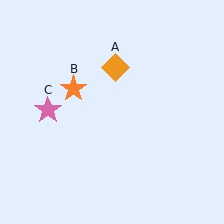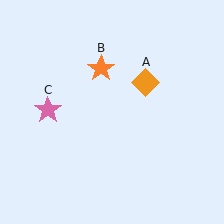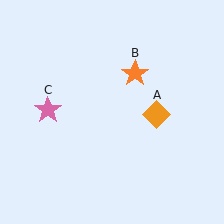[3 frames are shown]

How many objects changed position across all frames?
2 objects changed position: orange diamond (object A), orange star (object B).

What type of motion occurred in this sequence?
The orange diamond (object A), orange star (object B) rotated clockwise around the center of the scene.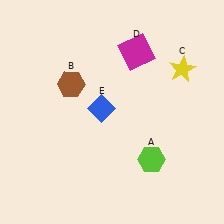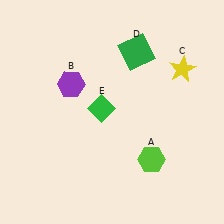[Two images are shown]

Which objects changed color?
B changed from brown to purple. D changed from magenta to green. E changed from blue to green.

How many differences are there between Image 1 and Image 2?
There are 3 differences between the two images.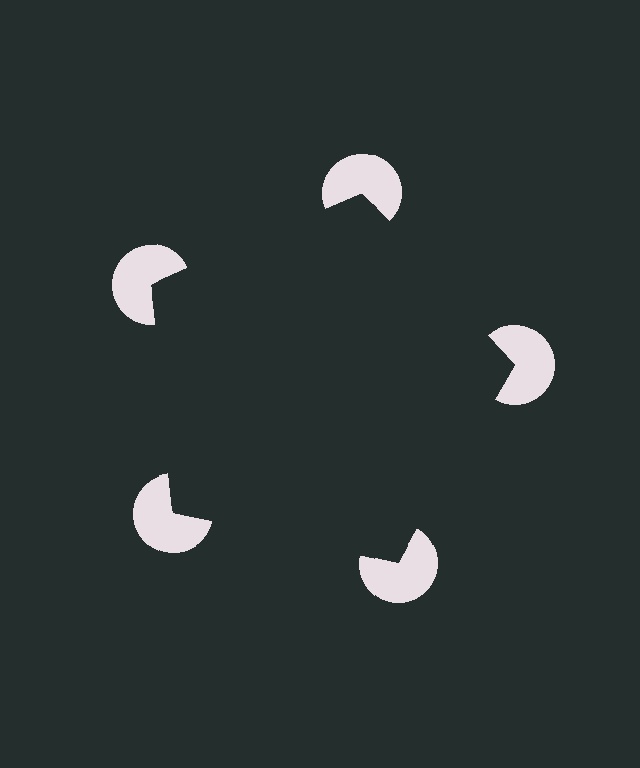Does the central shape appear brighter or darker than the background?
It typically appears slightly darker than the background, even though no actual brightness change is drawn.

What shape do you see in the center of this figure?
An illusory pentagon — its edges are inferred from the aligned wedge cuts in the pac-man discs, not physically drawn.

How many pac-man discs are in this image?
There are 5 — one at each vertex of the illusory pentagon.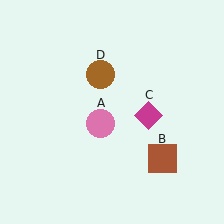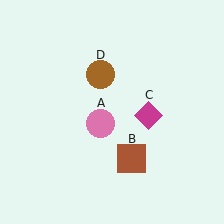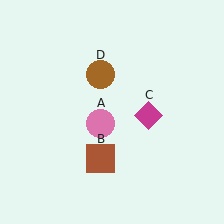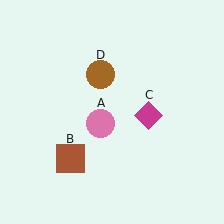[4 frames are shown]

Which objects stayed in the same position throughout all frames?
Pink circle (object A) and magenta diamond (object C) and brown circle (object D) remained stationary.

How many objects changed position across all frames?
1 object changed position: brown square (object B).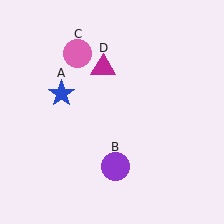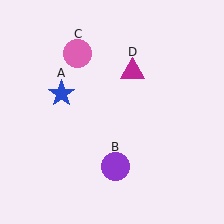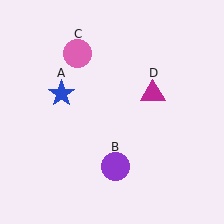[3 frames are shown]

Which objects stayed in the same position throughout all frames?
Blue star (object A) and purple circle (object B) and pink circle (object C) remained stationary.